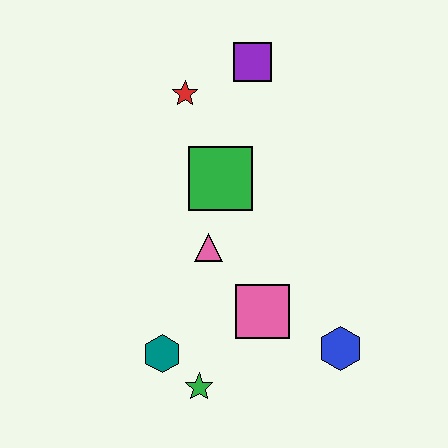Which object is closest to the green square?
The pink triangle is closest to the green square.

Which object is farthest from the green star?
The purple square is farthest from the green star.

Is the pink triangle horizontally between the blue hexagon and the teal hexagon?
Yes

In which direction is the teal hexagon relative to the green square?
The teal hexagon is below the green square.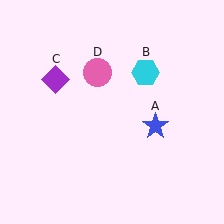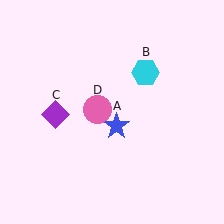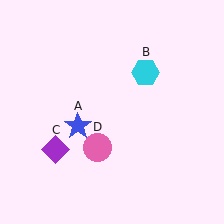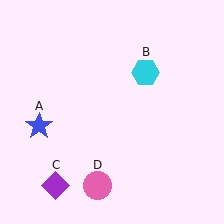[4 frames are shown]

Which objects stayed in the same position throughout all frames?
Cyan hexagon (object B) remained stationary.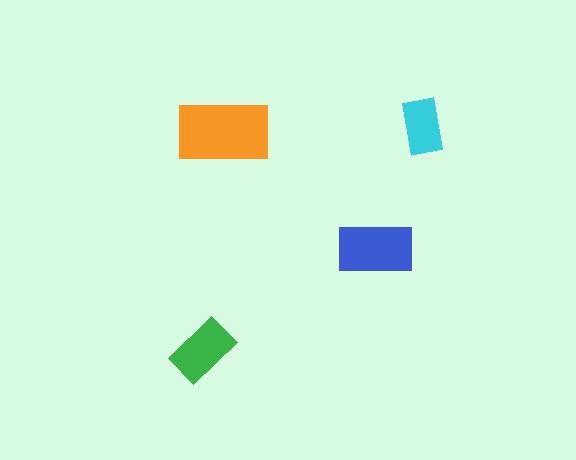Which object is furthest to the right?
The cyan rectangle is rightmost.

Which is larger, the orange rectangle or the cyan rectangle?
The orange one.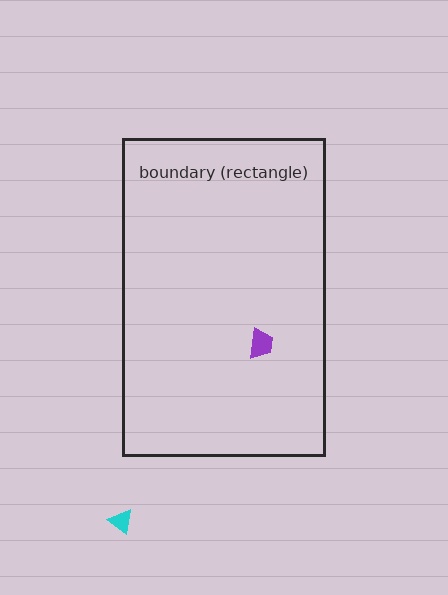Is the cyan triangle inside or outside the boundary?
Outside.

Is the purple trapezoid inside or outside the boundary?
Inside.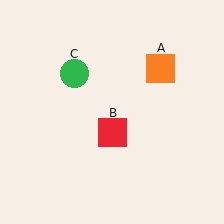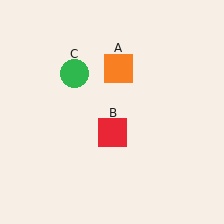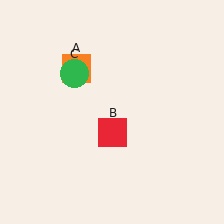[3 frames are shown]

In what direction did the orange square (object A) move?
The orange square (object A) moved left.